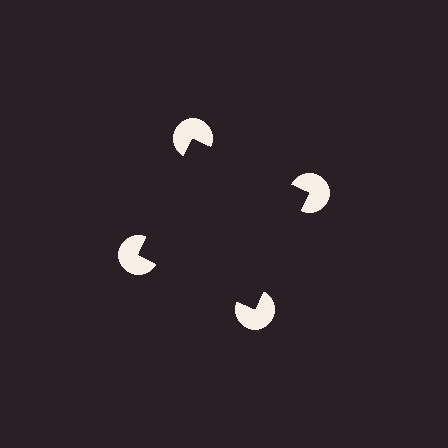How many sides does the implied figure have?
4 sides.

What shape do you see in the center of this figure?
An illusory square — its edges are inferred from the aligned wedge cuts in the pac-man discs, not physically drawn.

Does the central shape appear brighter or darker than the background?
It typically appears slightly darker than the background, even though no actual brightness change is drawn.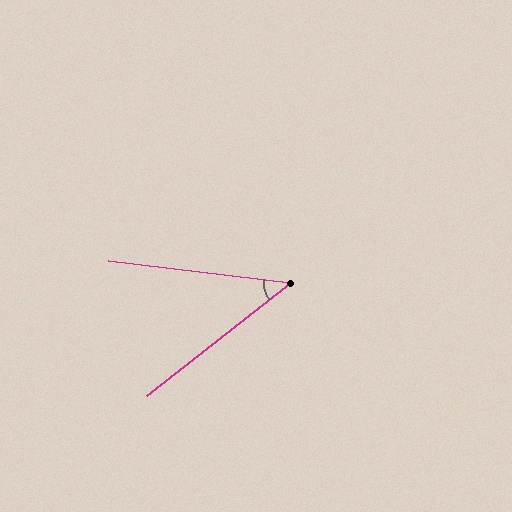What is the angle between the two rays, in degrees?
Approximately 45 degrees.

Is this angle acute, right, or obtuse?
It is acute.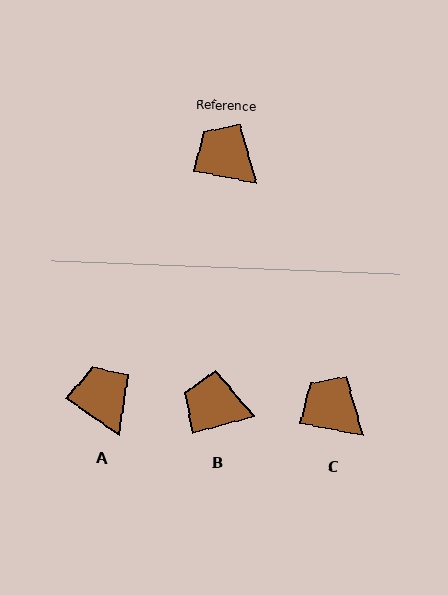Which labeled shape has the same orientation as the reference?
C.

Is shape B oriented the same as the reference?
No, it is off by about 25 degrees.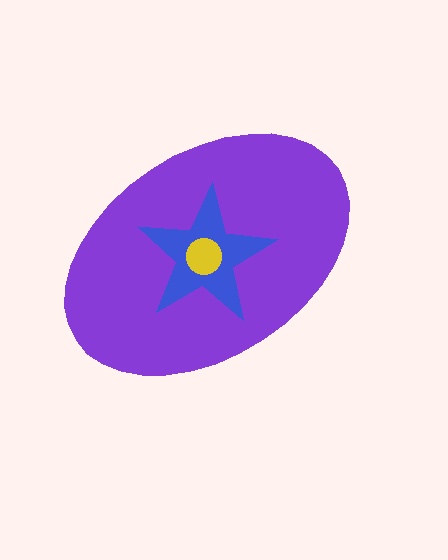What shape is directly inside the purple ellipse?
The blue star.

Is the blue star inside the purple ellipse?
Yes.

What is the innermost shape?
The yellow circle.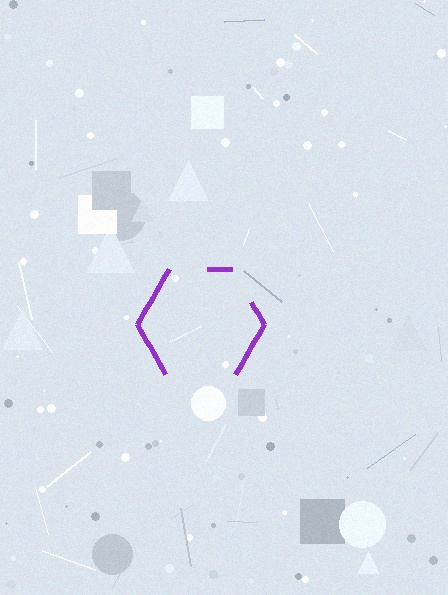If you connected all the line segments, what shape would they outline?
They would outline a hexagon.